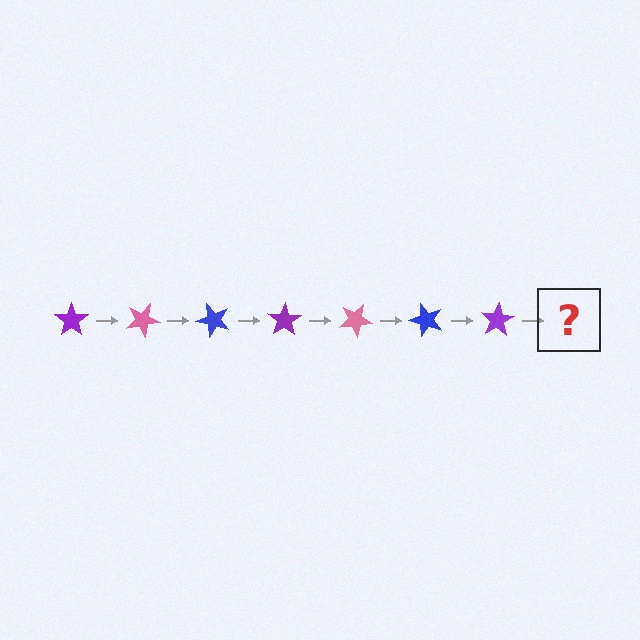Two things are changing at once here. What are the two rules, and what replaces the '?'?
The two rules are that it rotates 25 degrees each step and the color cycles through purple, pink, and blue. The '?' should be a pink star, rotated 175 degrees from the start.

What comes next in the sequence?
The next element should be a pink star, rotated 175 degrees from the start.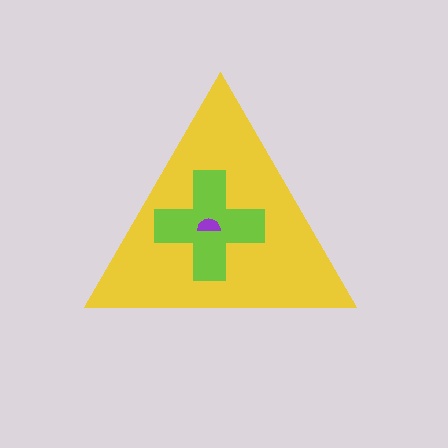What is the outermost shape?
The yellow triangle.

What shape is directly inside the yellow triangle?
The lime cross.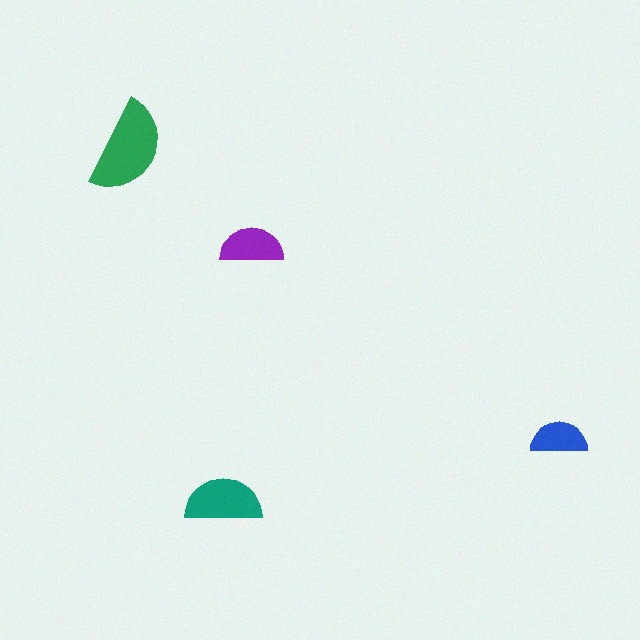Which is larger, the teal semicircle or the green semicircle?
The green one.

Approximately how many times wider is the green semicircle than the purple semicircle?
About 1.5 times wider.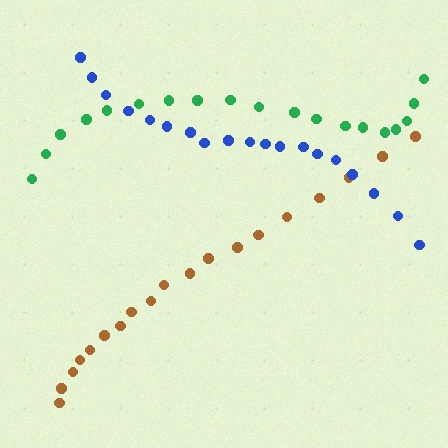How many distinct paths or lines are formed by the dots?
There are 3 distinct paths.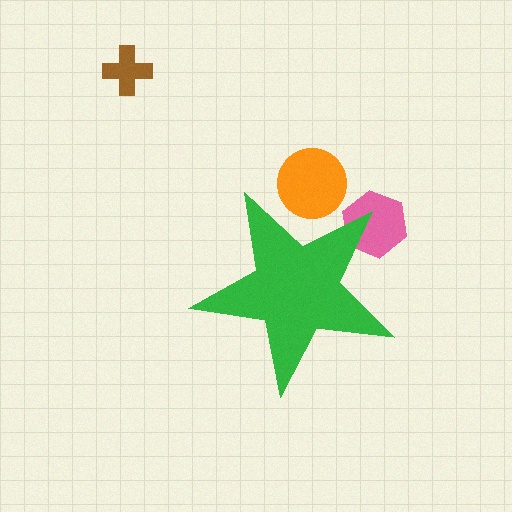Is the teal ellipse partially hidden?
Yes, the teal ellipse is partially hidden behind the green star.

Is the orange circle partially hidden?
Yes, the orange circle is partially hidden behind the green star.